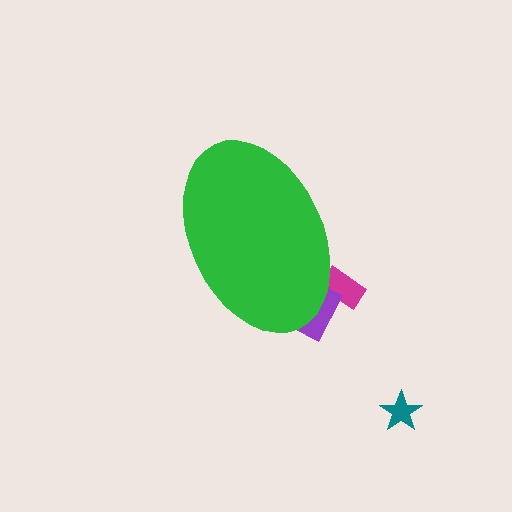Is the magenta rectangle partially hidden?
Yes, the magenta rectangle is partially hidden behind the green ellipse.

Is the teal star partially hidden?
No, the teal star is fully visible.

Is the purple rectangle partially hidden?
Yes, the purple rectangle is partially hidden behind the green ellipse.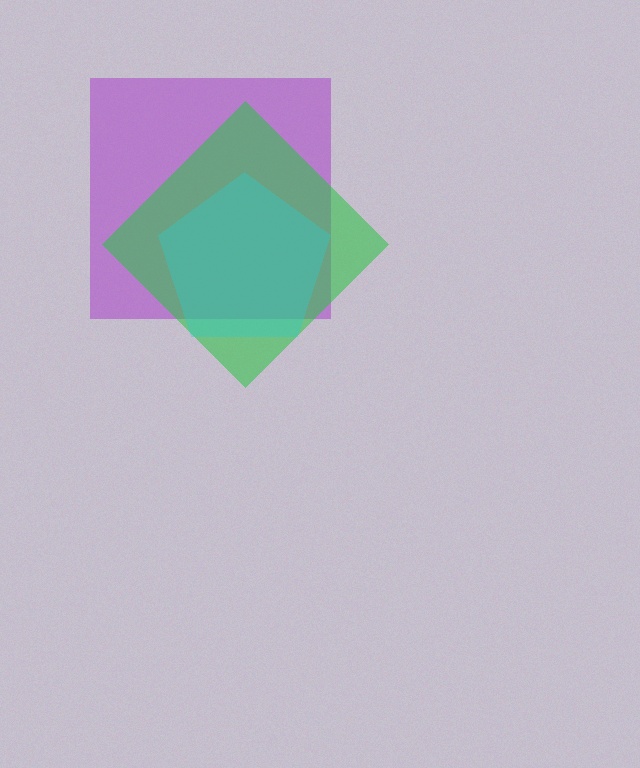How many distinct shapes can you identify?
There are 3 distinct shapes: a purple square, a green diamond, a cyan pentagon.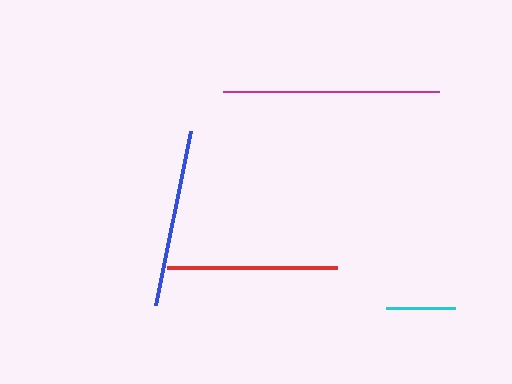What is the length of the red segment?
The red segment is approximately 170 pixels long.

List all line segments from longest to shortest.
From longest to shortest: magenta, blue, red, cyan.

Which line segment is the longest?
The magenta line is the longest at approximately 217 pixels.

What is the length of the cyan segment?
The cyan segment is approximately 69 pixels long.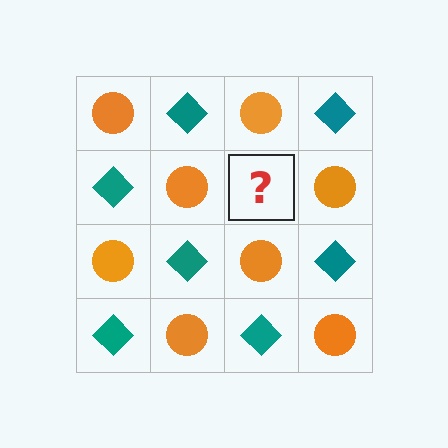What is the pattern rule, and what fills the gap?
The rule is that it alternates orange circle and teal diamond in a checkerboard pattern. The gap should be filled with a teal diamond.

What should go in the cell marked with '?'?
The missing cell should contain a teal diamond.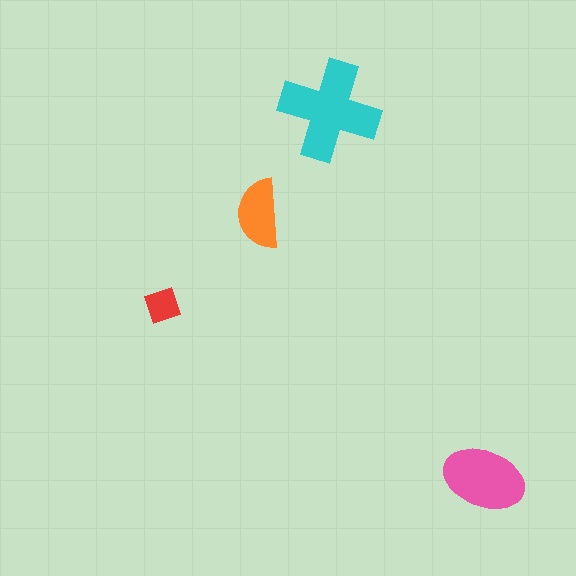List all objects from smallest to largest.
The red diamond, the orange semicircle, the pink ellipse, the cyan cross.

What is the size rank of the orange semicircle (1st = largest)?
3rd.